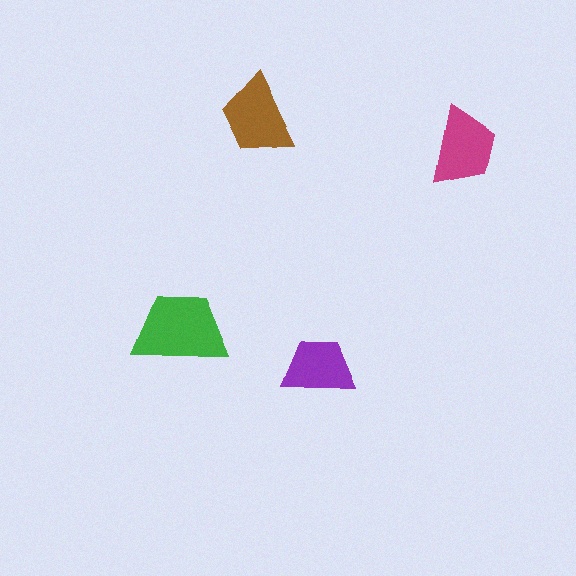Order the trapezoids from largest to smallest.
the green one, the brown one, the magenta one, the purple one.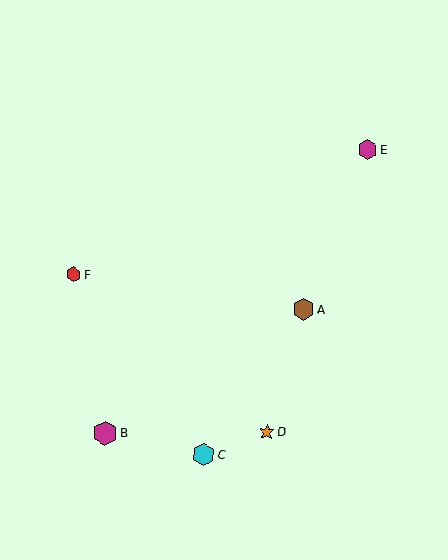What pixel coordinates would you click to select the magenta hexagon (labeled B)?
Click at (105, 433) to select the magenta hexagon B.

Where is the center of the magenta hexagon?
The center of the magenta hexagon is at (105, 433).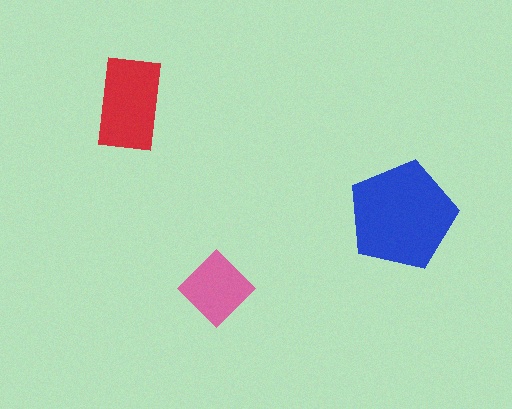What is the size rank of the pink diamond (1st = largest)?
3rd.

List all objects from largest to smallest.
The blue pentagon, the red rectangle, the pink diamond.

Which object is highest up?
The red rectangle is topmost.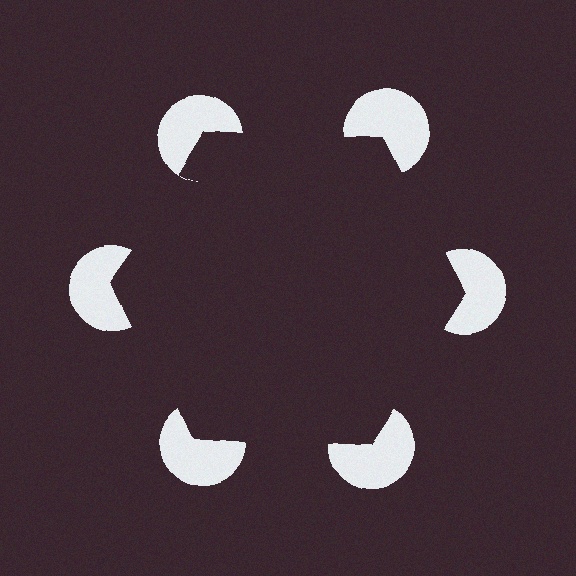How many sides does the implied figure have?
6 sides.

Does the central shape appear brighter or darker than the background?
It typically appears slightly darker than the background, even though no actual brightness change is drawn.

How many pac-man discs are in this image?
There are 6 — one at each vertex of the illusory hexagon.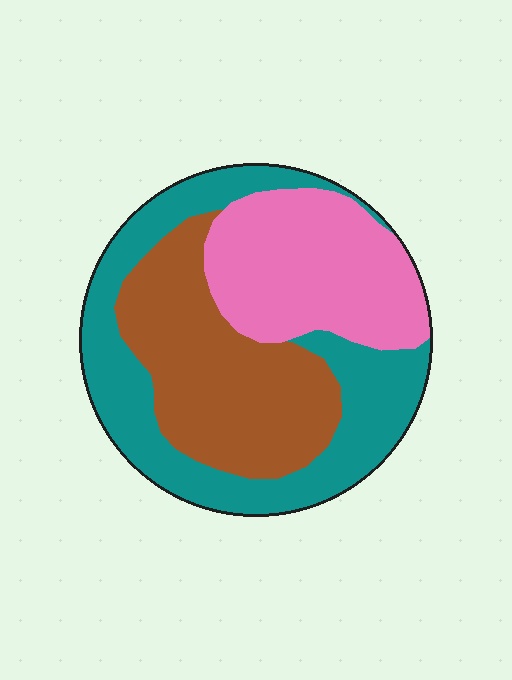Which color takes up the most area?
Teal, at roughly 40%.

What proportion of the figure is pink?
Pink covers 29% of the figure.